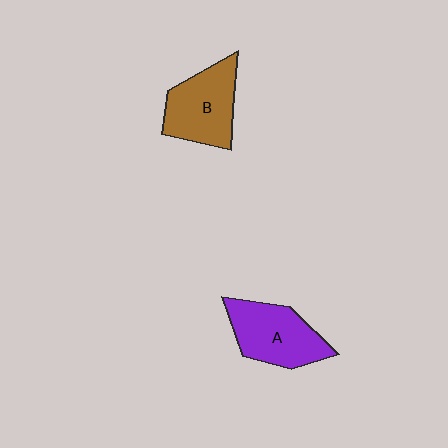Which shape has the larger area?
Shape A (purple).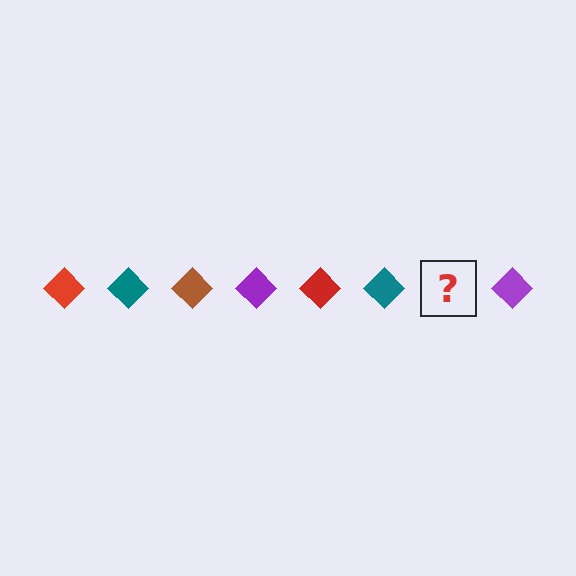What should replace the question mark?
The question mark should be replaced with a brown diamond.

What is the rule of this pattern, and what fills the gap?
The rule is that the pattern cycles through red, teal, brown, purple diamonds. The gap should be filled with a brown diamond.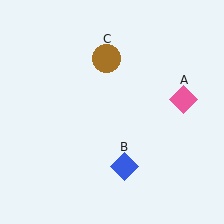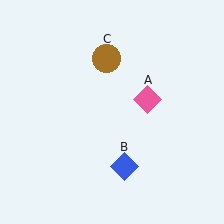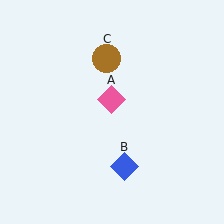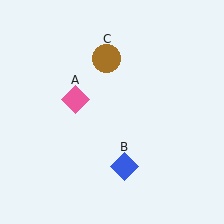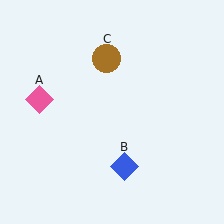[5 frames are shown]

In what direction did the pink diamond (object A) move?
The pink diamond (object A) moved left.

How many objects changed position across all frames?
1 object changed position: pink diamond (object A).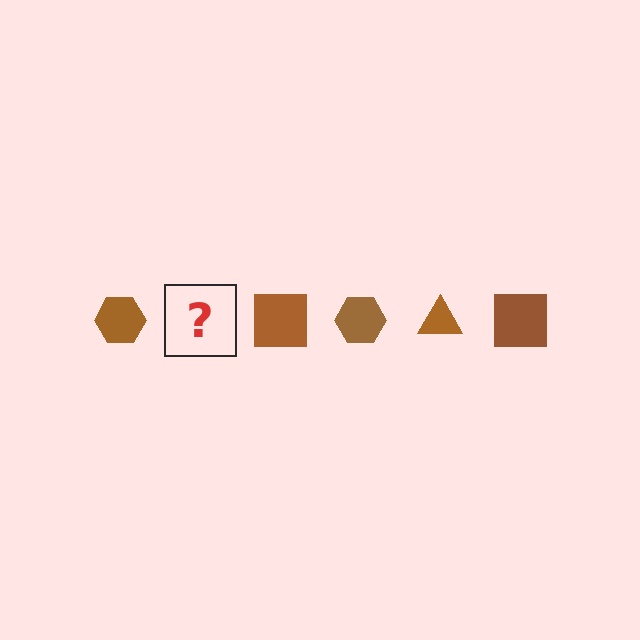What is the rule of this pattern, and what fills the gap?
The rule is that the pattern cycles through hexagon, triangle, square shapes in brown. The gap should be filled with a brown triangle.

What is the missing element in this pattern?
The missing element is a brown triangle.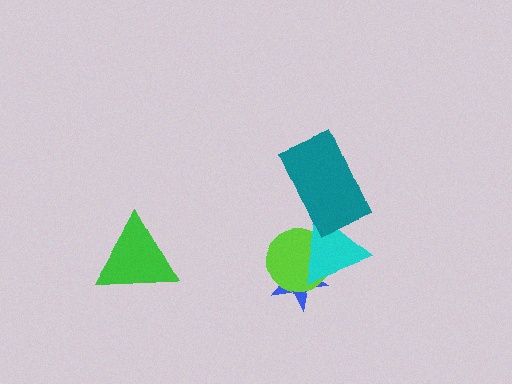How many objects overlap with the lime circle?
2 objects overlap with the lime circle.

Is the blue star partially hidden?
Yes, it is partially covered by another shape.